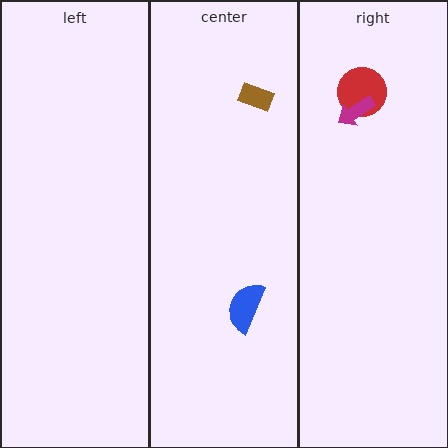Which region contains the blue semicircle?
The center region.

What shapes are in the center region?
The blue semicircle, the brown rectangle.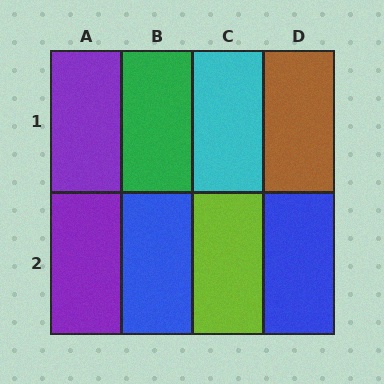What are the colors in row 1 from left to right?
Purple, green, cyan, brown.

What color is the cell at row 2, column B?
Blue.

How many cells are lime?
1 cell is lime.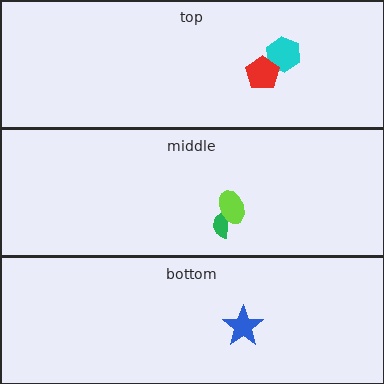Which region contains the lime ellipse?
The middle region.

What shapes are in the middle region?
The green semicircle, the lime ellipse.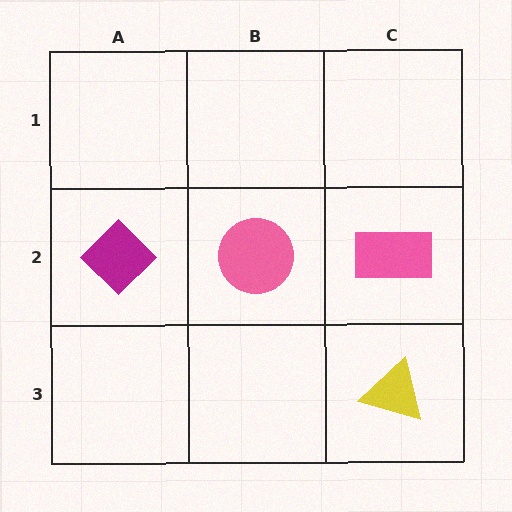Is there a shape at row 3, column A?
No, that cell is empty.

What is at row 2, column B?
A pink circle.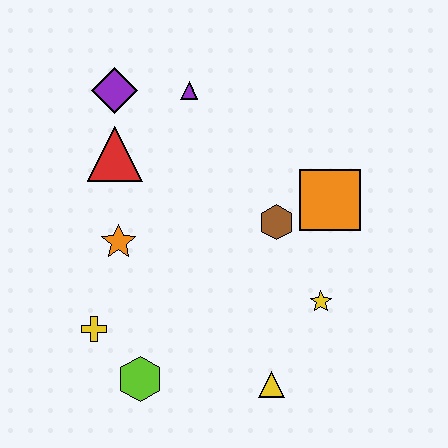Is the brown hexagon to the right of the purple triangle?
Yes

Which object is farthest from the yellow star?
The purple diamond is farthest from the yellow star.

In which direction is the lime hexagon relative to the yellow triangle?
The lime hexagon is to the left of the yellow triangle.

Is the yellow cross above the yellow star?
No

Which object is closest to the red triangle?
The purple diamond is closest to the red triangle.